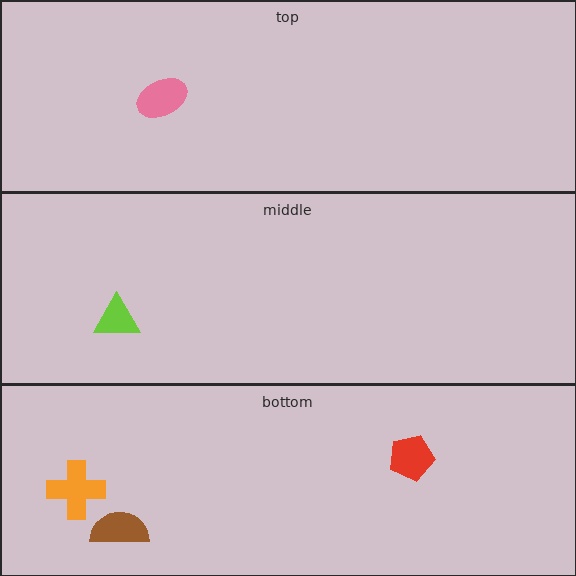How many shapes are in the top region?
1.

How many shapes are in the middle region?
1.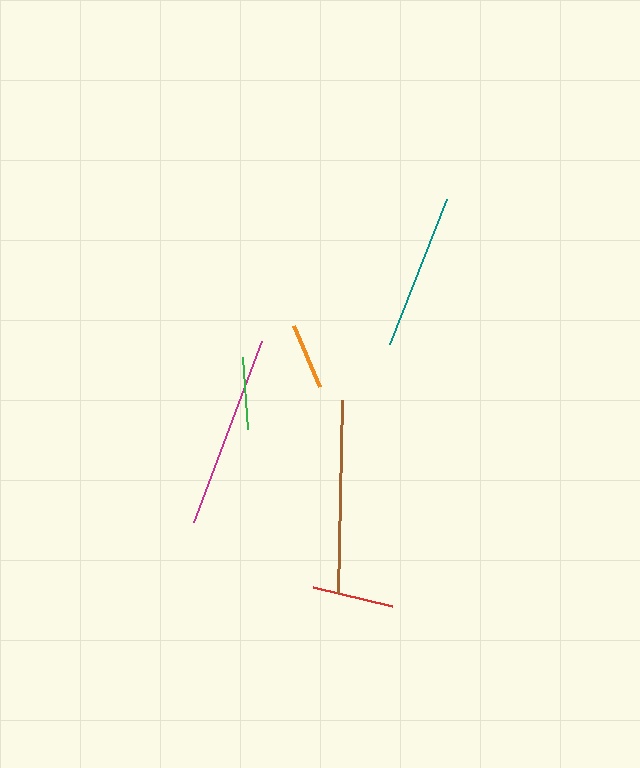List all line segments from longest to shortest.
From longest to shortest: brown, magenta, teal, red, green, orange.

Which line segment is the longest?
The brown line is the longest at approximately 194 pixels.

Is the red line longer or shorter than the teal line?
The teal line is longer than the red line.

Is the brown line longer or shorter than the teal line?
The brown line is longer than the teal line.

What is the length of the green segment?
The green segment is approximately 72 pixels long.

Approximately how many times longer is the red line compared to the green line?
The red line is approximately 1.1 times the length of the green line.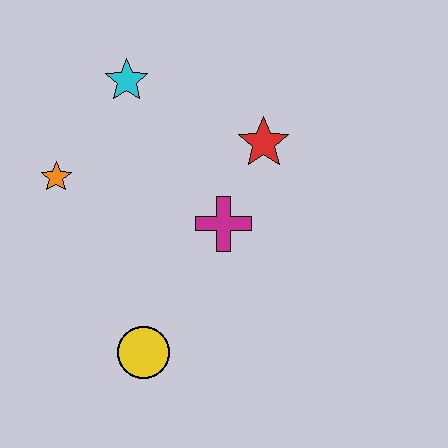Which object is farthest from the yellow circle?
The cyan star is farthest from the yellow circle.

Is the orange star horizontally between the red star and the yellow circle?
No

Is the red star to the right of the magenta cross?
Yes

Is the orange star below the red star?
Yes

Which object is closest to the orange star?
The cyan star is closest to the orange star.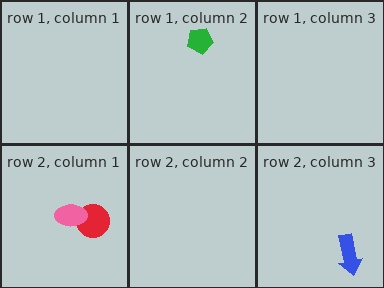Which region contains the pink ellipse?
The row 2, column 1 region.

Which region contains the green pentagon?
The row 1, column 2 region.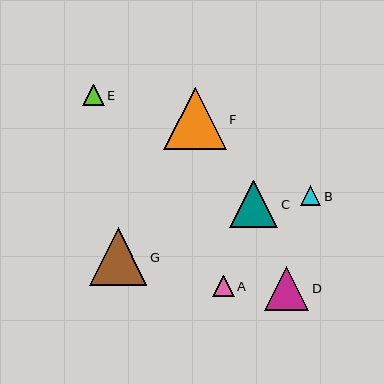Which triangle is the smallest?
Triangle B is the smallest with a size of approximately 20 pixels.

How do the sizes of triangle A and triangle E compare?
Triangle A and triangle E are approximately the same size.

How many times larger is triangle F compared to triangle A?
Triangle F is approximately 2.9 times the size of triangle A.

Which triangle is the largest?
Triangle F is the largest with a size of approximately 62 pixels.